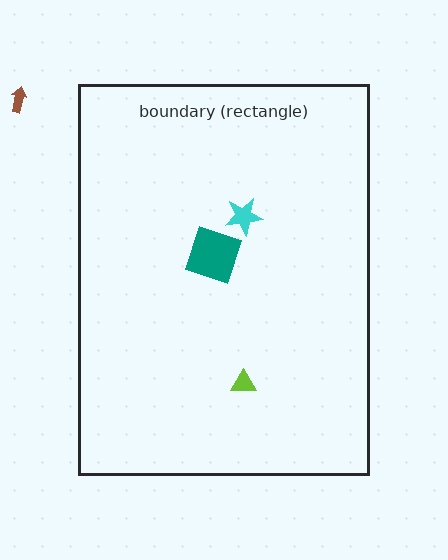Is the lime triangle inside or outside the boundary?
Inside.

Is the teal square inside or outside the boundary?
Inside.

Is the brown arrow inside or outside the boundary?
Outside.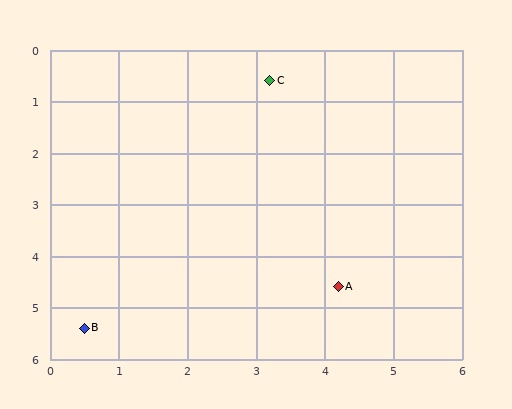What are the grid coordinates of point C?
Point C is at approximately (3.2, 0.6).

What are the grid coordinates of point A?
Point A is at approximately (4.2, 4.6).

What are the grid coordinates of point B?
Point B is at approximately (0.5, 5.4).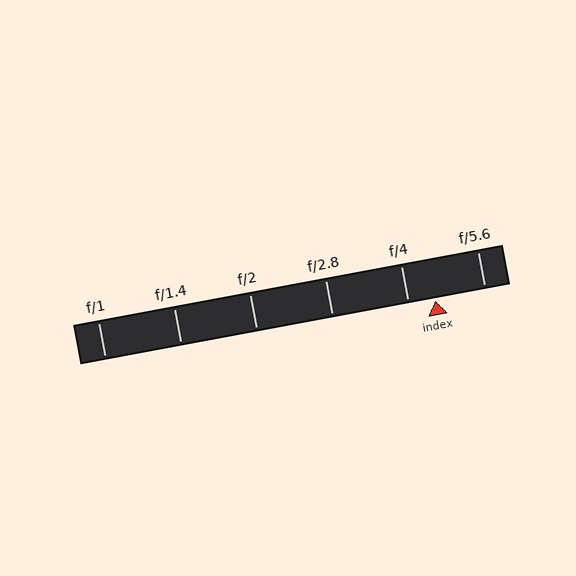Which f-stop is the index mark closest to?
The index mark is closest to f/4.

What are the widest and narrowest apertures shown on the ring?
The widest aperture shown is f/1 and the narrowest is f/5.6.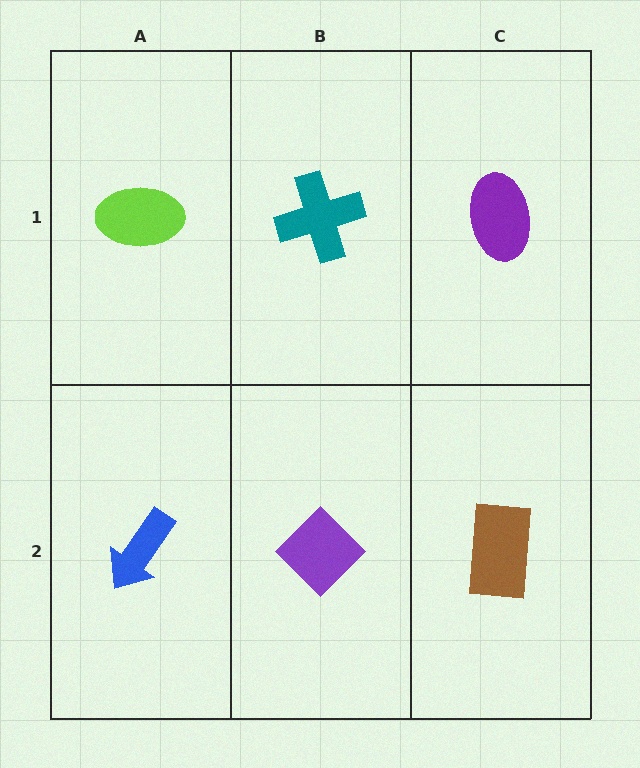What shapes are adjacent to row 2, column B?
A teal cross (row 1, column B), a blue arrow (row 2, column A), a brown rectangle (row 2, column C).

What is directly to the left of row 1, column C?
A teal cross.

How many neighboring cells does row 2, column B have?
3.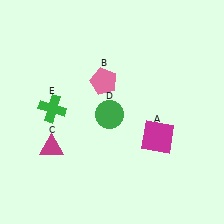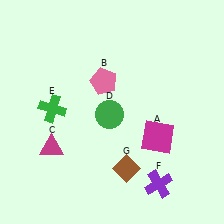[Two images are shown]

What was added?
A purple cross (F), a brown diamond (G) were added in Image 2.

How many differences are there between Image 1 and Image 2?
There are 2 differences between the two images.